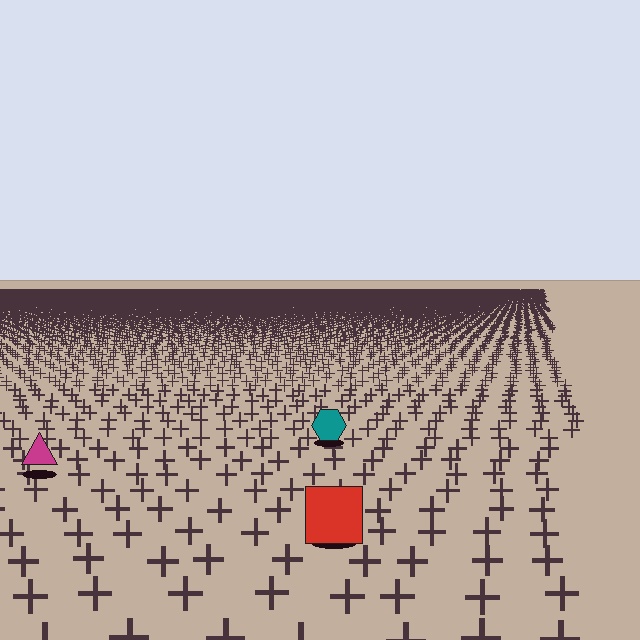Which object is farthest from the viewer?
The teal hexagon is farthest from the viewer. It appears smaller and the ground texture around it is denser.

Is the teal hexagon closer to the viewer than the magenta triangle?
No. The magenta triangle is closer — you can tell from the texture gradient: the ground texture is coarser near it.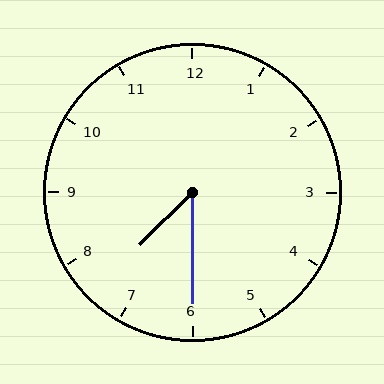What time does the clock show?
7:30.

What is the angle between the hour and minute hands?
Approximately 45 degrees.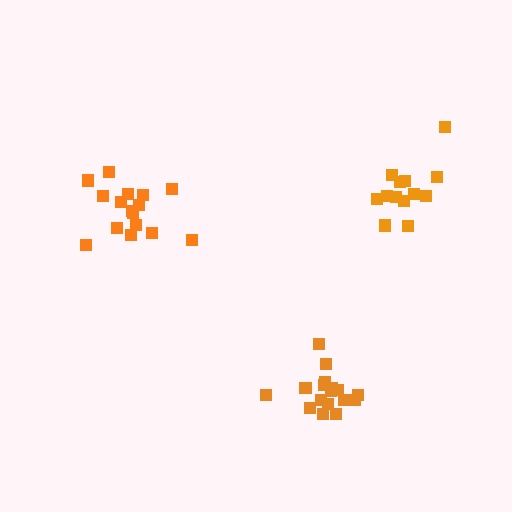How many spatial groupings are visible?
There are 3 spatial groupings.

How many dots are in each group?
Group 1: 16 dots, Group 2: 17 dots, Group 3: 13 dots (46 total).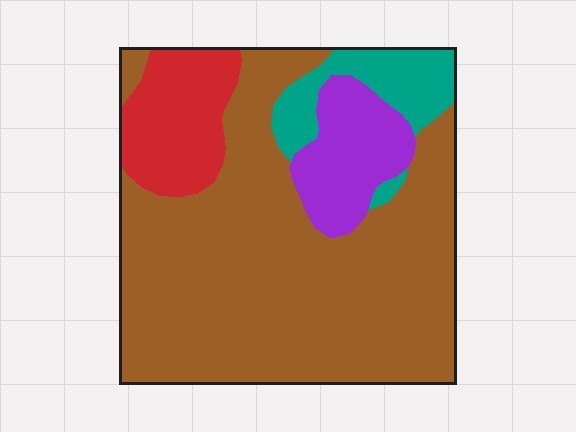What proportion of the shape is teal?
Teal takes up about one tenth (1/10) of the shape.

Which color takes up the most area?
Brown, at roughly 65%.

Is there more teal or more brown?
Brown.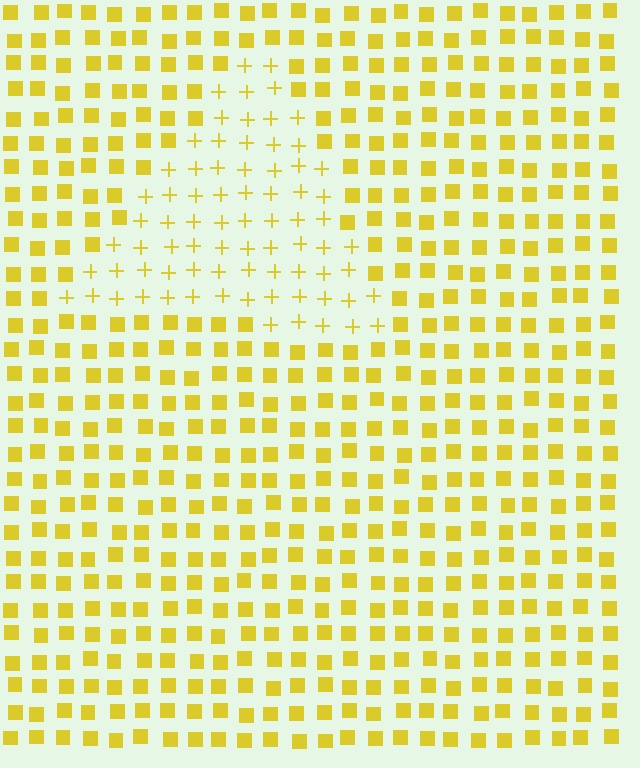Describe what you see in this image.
The image is filled with small yellow elements arranged in a uniform grid. A triangle-shaped region contains plus signs, while the surrounding area contains squares. The boundary is defined purely by the change in element shape.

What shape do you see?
I see a triangle.